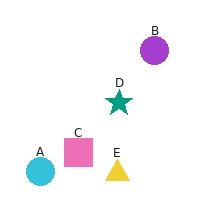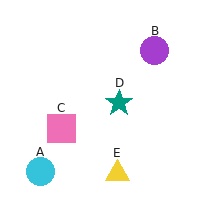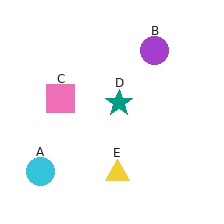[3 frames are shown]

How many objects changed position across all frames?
1 object changed position: pink square (object C).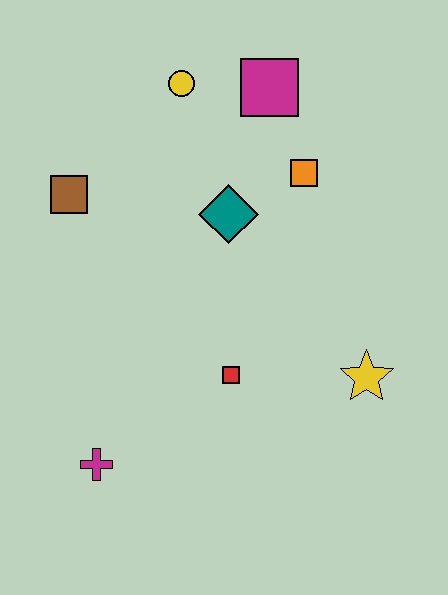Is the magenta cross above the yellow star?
No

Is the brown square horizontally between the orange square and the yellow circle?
No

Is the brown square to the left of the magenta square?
Yes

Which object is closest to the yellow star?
The red square is closest to the yellow star.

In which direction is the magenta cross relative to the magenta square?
The magenta cross is below the magenta square.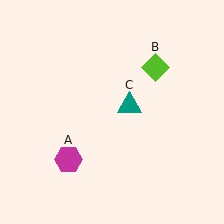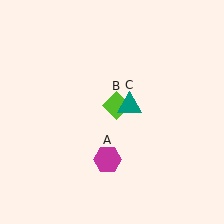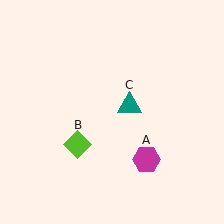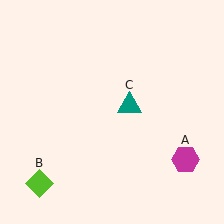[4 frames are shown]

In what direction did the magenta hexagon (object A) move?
The magenta hexagon (object A) moved right.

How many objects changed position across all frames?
2 objects changed position: magenta hexagon (object A), lime diamond (object B).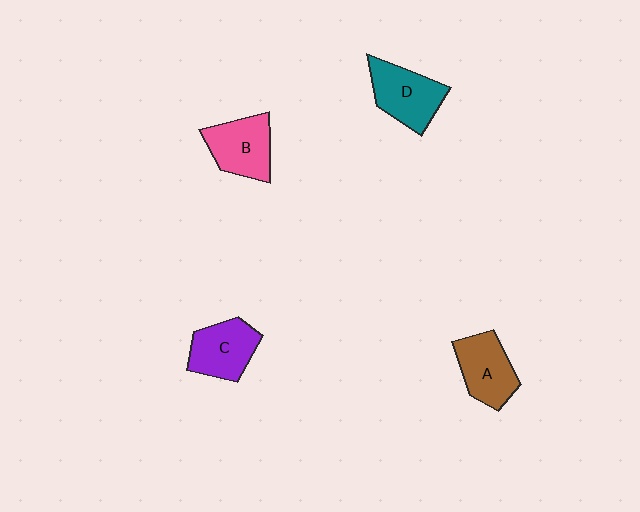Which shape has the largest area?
Shape D (teal).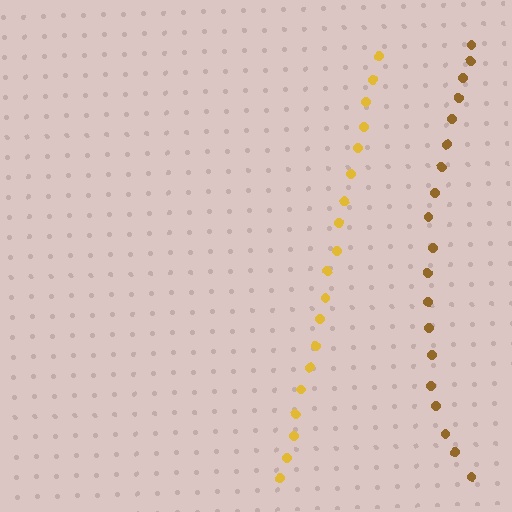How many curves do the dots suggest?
There are 2 distinct paths.